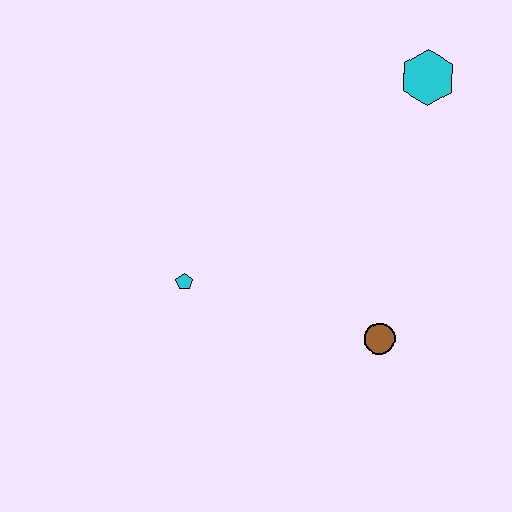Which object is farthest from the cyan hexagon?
The cyan pentagon is farthest from the cyan hexagon.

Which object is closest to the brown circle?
The cyan pentagon is closest to the brown circle.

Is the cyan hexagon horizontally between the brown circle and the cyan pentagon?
No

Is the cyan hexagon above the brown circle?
Yes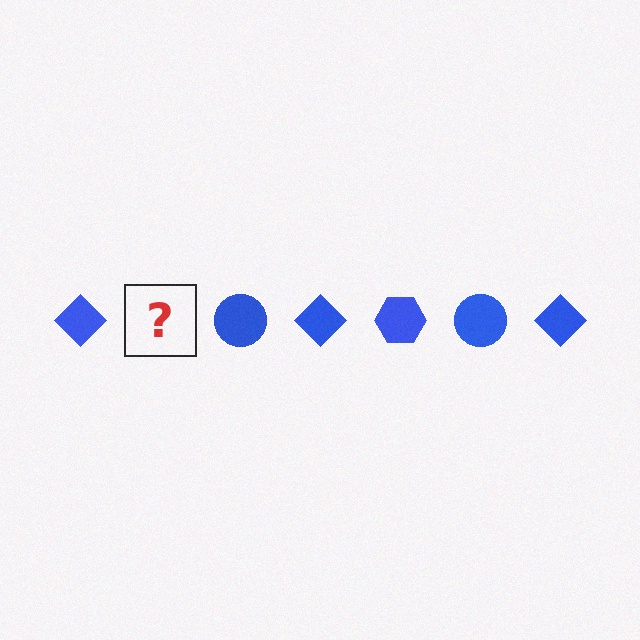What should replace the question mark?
The question mark should be replaced with a blue hexagon.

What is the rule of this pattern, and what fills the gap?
The rule is that the pattern cycles through diamond, hexagon, circle shapes in blue. The gap should be filled with a blue hexagon.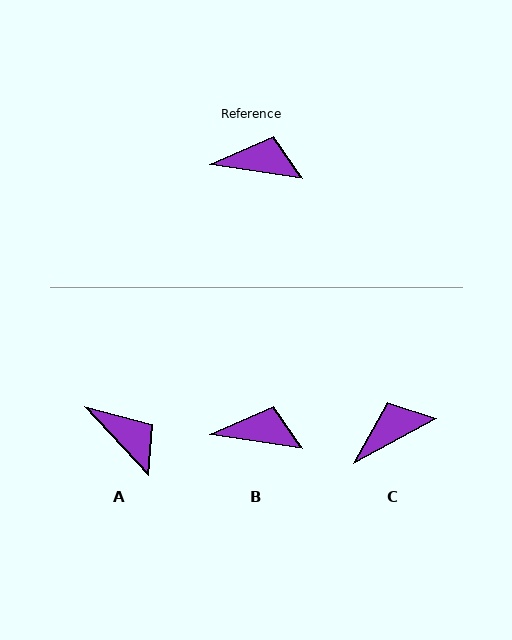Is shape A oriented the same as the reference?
No, it is off by about 39 degrees.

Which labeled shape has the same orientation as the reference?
B.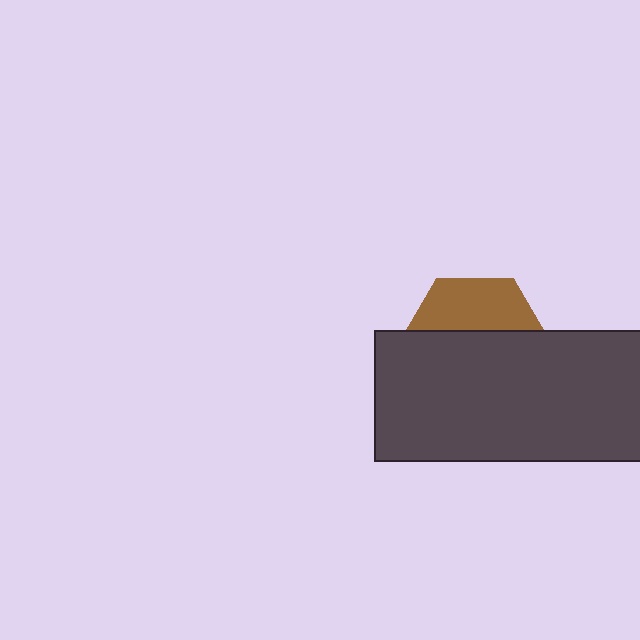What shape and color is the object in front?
The object in front is a dark gray rectangle.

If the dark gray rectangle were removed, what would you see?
You would see the complete brown hexagon.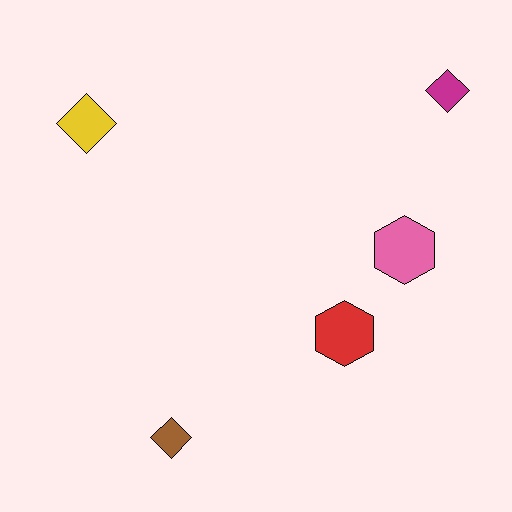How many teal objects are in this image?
There are no teal objects.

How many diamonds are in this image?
There are 3 diamonds.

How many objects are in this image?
There are 5 objects.